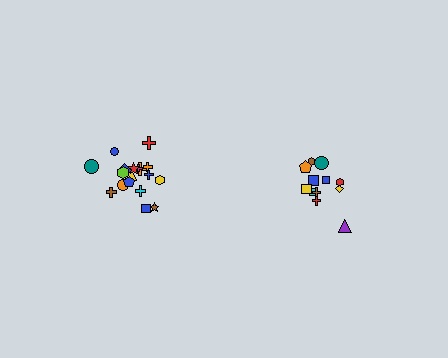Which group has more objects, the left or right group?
The left group.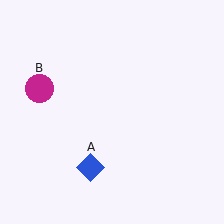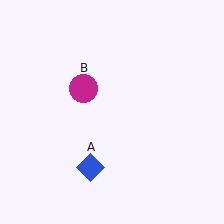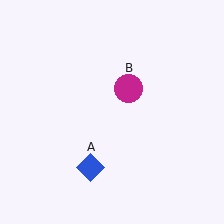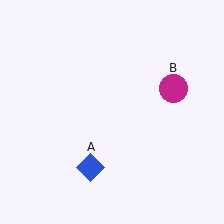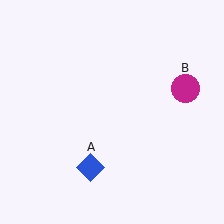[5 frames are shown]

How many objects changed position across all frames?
1 object changed position: magenta circle (object B).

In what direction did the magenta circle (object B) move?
The magenta circle (object B) moved right.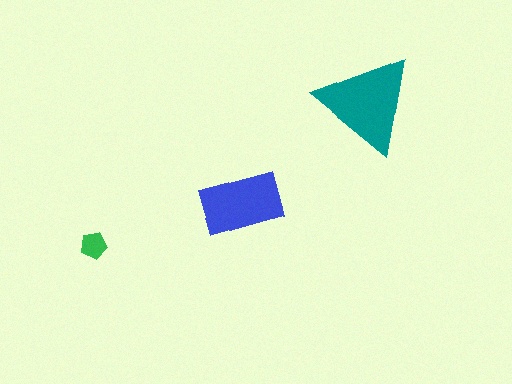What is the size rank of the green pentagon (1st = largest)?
3rd.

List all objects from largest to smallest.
The teal triangle, the blue rectangle, the green pentagon.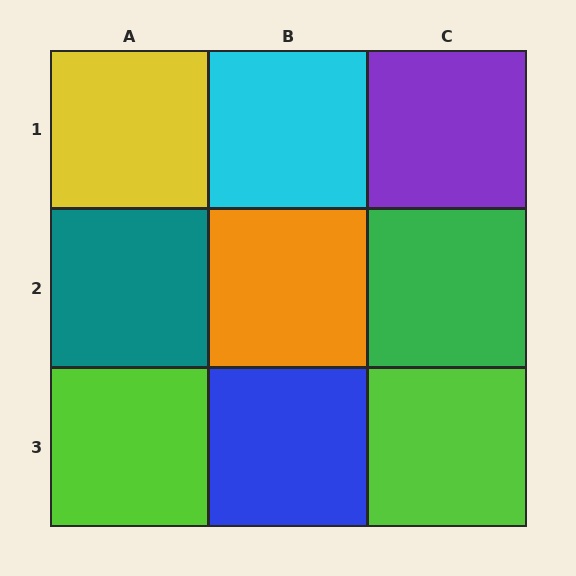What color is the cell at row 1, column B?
Cyan.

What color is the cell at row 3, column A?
Lime.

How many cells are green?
1 cell is green.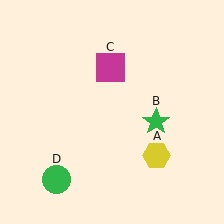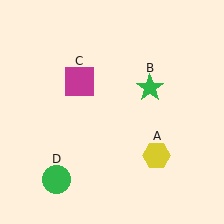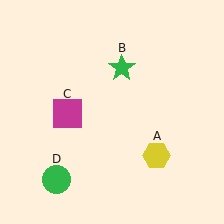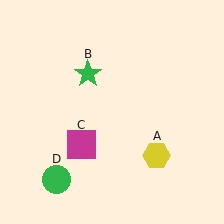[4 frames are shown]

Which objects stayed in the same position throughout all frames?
Yellow hexagon (object A) and green circle (object D) remained stationary.